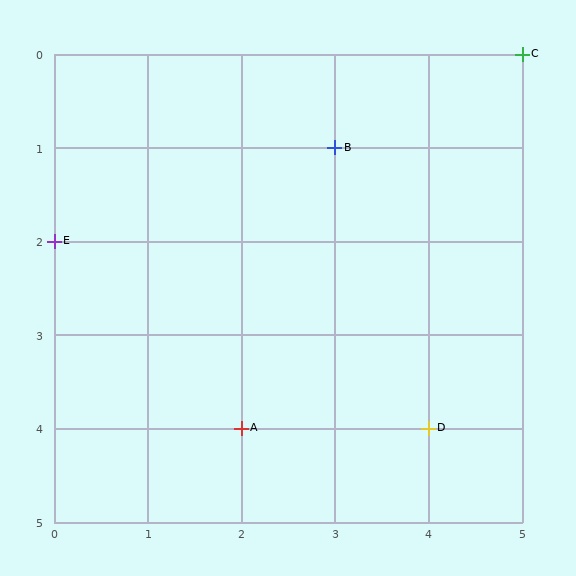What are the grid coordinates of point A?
Point A is at grid coordinates (2, 4).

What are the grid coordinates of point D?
Point D is at grid coordinates (4, 4).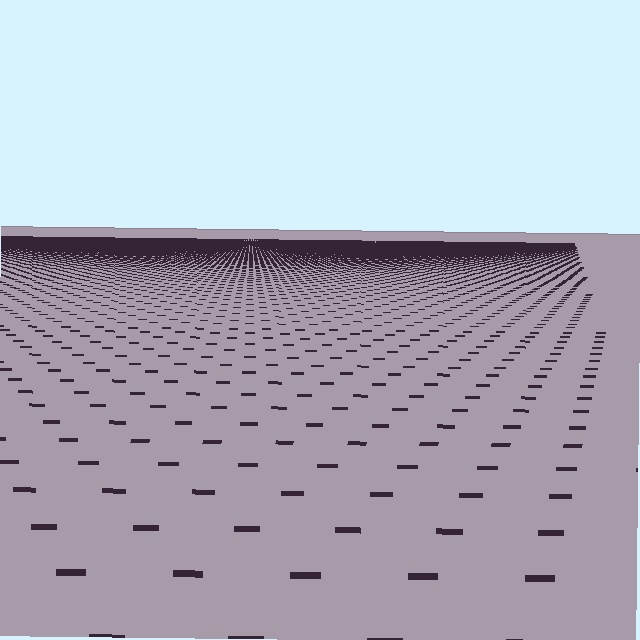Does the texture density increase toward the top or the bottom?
Density increases toward the top.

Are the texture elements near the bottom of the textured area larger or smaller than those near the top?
Larger. Near the bottom, elements are closer to the viewer and appear at a bigger on-screen size.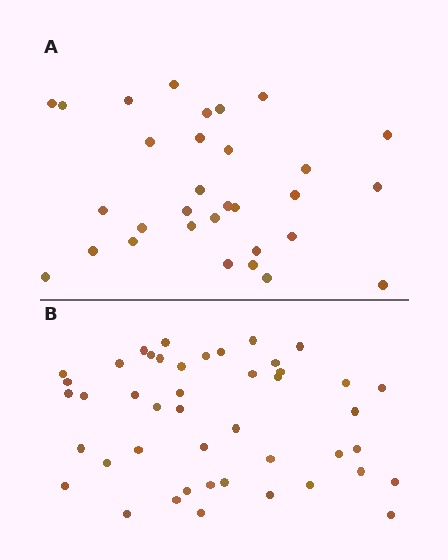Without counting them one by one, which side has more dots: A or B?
Region B (the bottom region) has more dots.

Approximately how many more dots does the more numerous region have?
Region B has approximately 15 more dots than region A.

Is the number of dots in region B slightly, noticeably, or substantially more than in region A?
Region B has substantially more. The ratio is roughly 1.5 to 1.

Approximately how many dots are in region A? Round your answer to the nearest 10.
About 30 dots. (The exact count is 31, which rounds to 30.)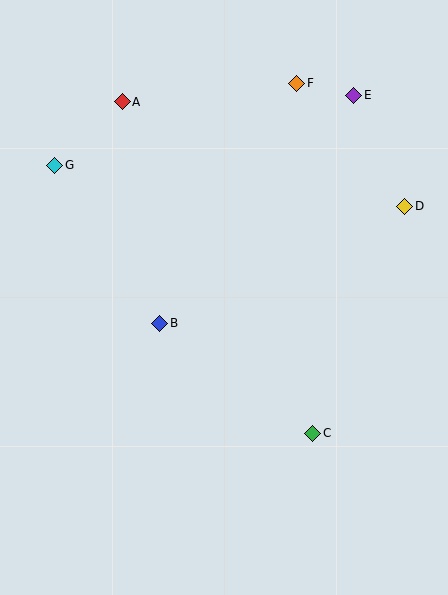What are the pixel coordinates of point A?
Point A is at (122, 102).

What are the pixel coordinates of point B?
Point B is at (160, 323).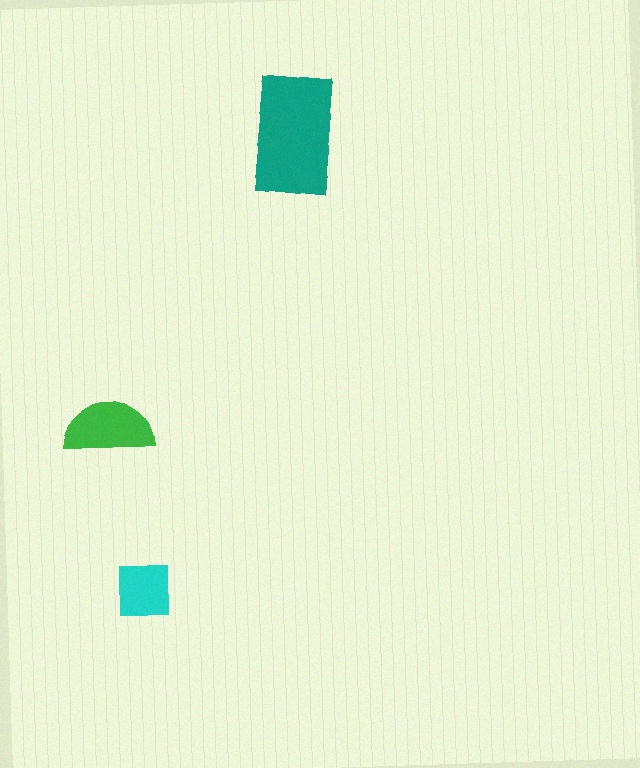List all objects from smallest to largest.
The cyan square, the green semicircle, the teal rectangle.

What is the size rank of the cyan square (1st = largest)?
3rd.